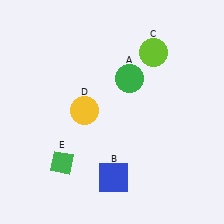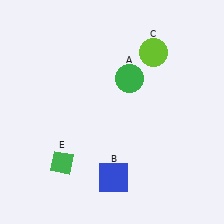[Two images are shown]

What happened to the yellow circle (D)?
The yellow circle (D) was removed in Image 2. It was in the top-left area of Image 1.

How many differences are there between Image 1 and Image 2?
There is 1 difference between the two images.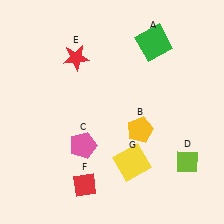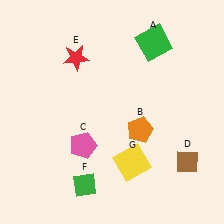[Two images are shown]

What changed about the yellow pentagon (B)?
In Image 1, B is yellow. In Image 2, it changed to orange.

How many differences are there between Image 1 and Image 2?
There are 3 differences between the two images.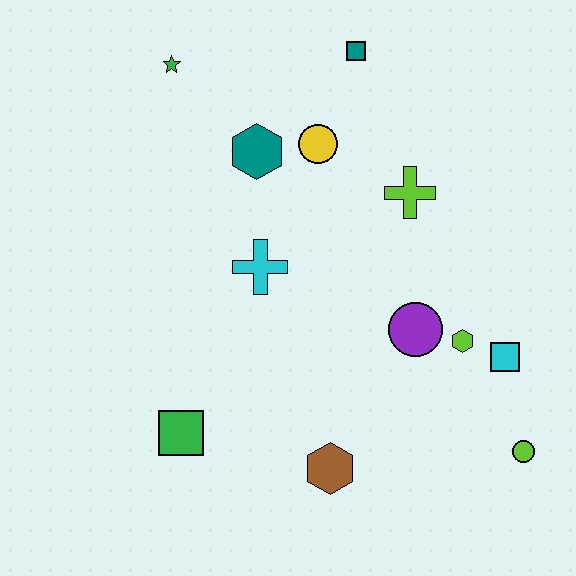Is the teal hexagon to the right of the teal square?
No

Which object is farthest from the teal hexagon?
The lime circle is farthest from the teal hexagon.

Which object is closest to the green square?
The brown hexagon is closest to the green square.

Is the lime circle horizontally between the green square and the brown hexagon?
No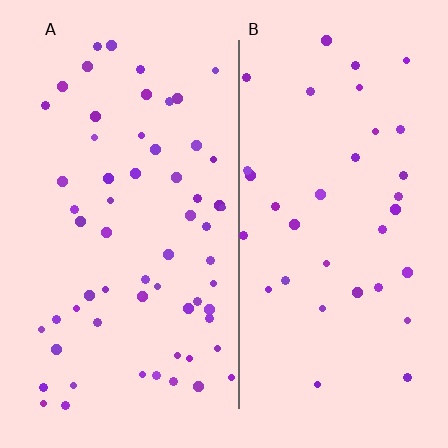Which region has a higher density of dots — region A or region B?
A (the left).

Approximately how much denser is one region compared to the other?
Approximately 1.7× — region A over region B.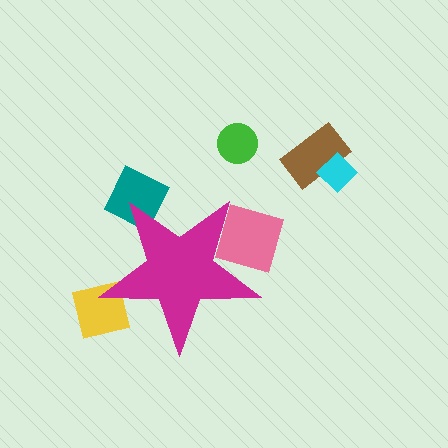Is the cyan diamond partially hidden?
No, the cyan diamond is fully visible.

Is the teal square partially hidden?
Yes, the teal square is partially hidden behind the magenta star.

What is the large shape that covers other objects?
A magenta star.